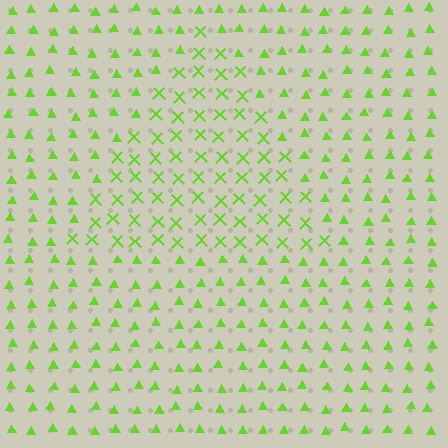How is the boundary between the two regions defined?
The boundary is defined by a change in element shape: X marks inside vs. triangles outside. All elements share the same color and spacing.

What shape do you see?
I see a triangle.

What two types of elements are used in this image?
The image uses X marks inside the triangle region and triangles outside it.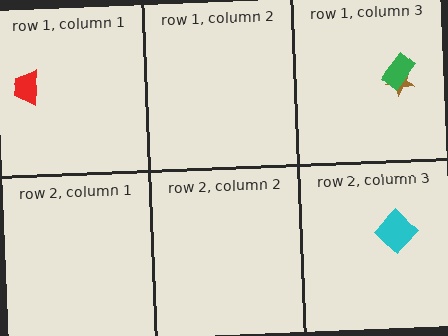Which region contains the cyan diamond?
The row 2, column 3 region.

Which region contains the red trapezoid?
The row 1, column 1 region.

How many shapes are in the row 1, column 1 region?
1.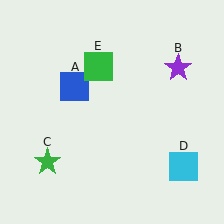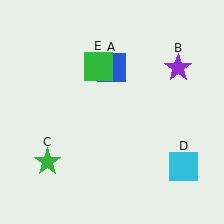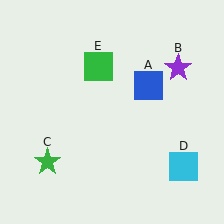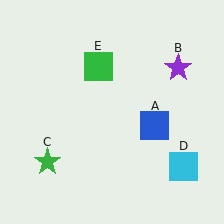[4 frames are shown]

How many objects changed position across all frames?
1 object changed position: blue square (object A).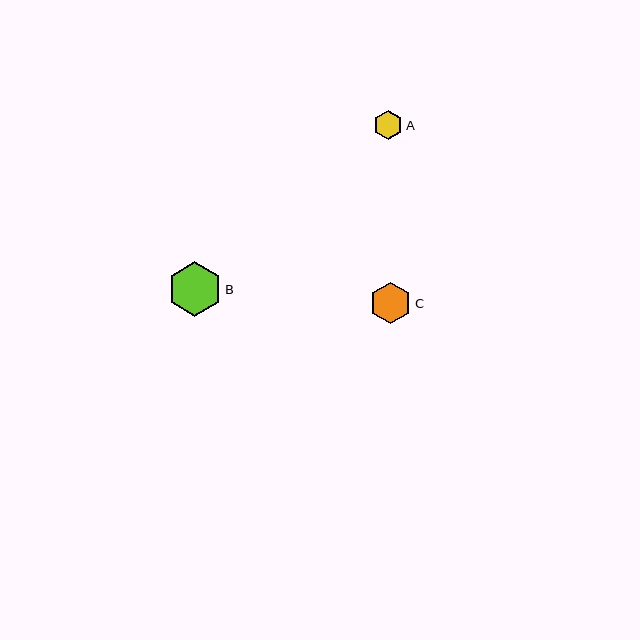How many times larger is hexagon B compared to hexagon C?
Hexagon B is approximately 1.3 times the size of hexagon C.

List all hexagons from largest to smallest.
From largest to smallest: B, C, A.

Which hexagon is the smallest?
Hexagon A is the smallest with a size of approximately 29 pixels.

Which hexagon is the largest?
Hexagon B is the largest with a size of approximately 54 pixels.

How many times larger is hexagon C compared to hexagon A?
Hexagon C is approximately 1.4 times the size of hexagon A.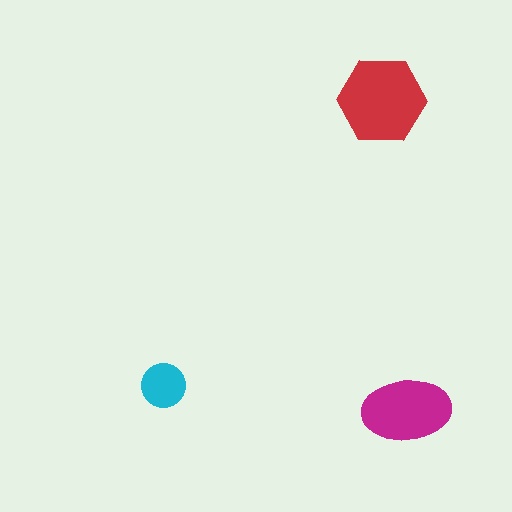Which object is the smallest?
The cyan circle.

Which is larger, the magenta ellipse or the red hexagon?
The red hexagon.